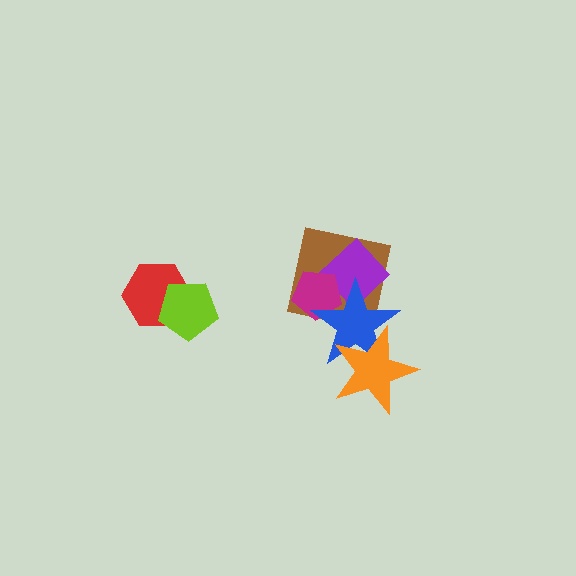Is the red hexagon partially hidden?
Yes, it is partially covered by another shape.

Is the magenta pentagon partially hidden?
Yes, it is partially covered by another shape.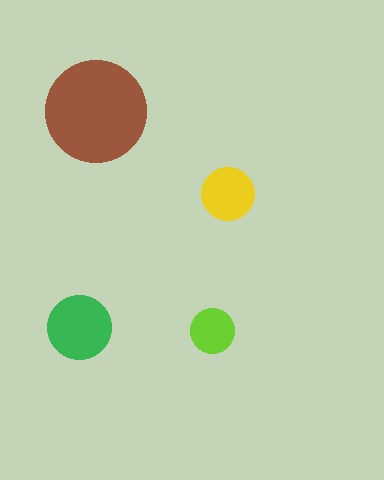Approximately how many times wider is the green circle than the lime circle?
About 1.5 times wider.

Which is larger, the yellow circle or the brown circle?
The brown one.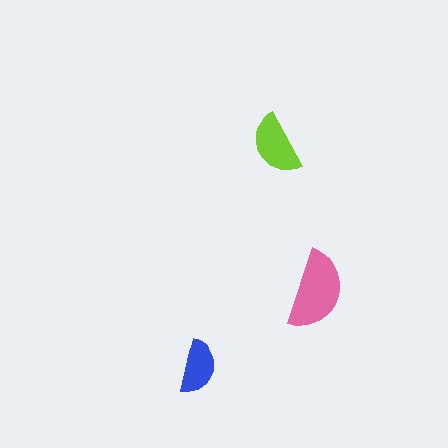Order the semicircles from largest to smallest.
the pink one, the lime one, the blue one.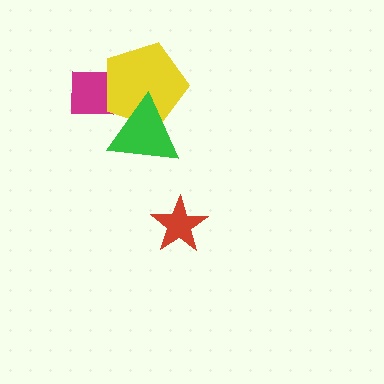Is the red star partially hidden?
No, no other shape covers it.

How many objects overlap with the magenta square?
1 object overlaps with the magenta square.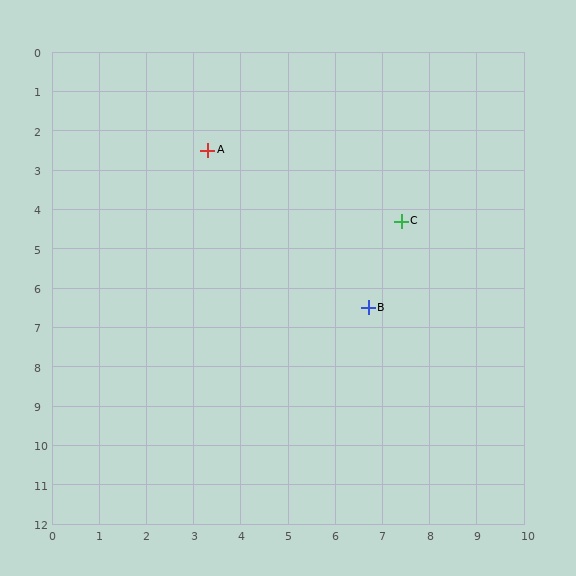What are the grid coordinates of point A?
Point A is at approximately (3.3, 2.5).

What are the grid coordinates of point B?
Point B is at approximately (6.7, 6.5).